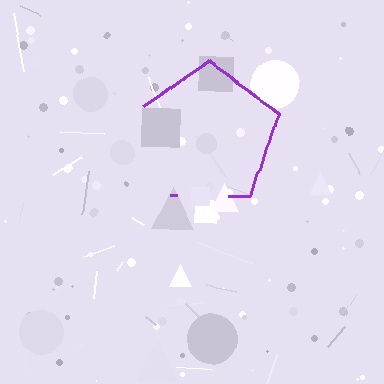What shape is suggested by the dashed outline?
The dashed outline suggests a pentagon.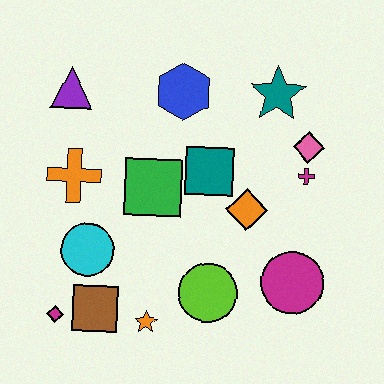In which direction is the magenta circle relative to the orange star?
The magenta circle is to the right of the orange star.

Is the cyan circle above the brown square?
Yes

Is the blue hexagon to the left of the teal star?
Yes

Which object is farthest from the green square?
The magenta circle is farthest from the green square.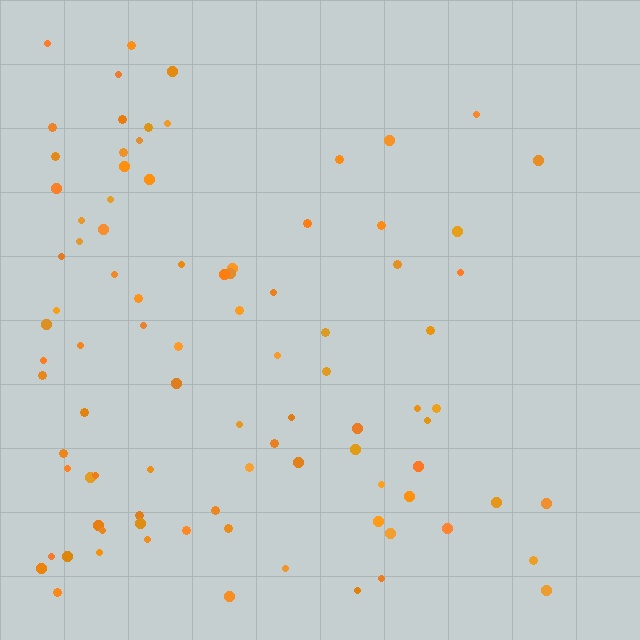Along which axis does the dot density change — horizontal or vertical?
Horizontal.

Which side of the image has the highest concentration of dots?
The left.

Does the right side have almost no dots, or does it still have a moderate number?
Still a moderate number, just noticeably fewer than the left.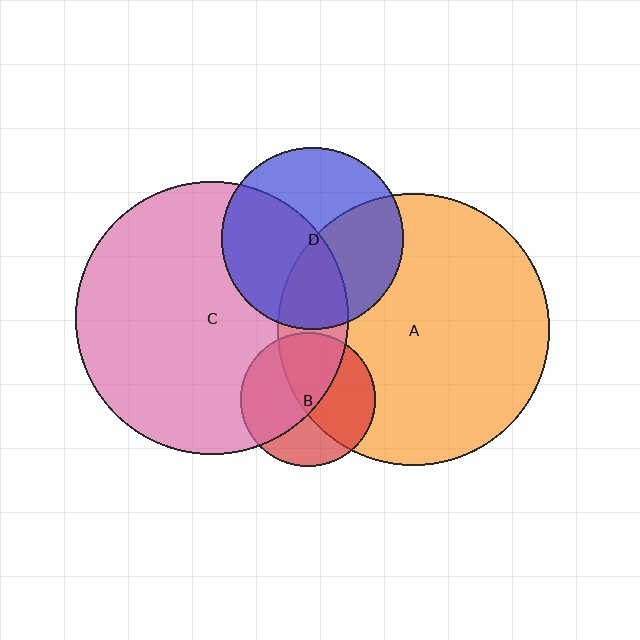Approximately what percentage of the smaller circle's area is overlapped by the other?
Approximately 15%.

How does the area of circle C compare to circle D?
Approximately 2.2 times.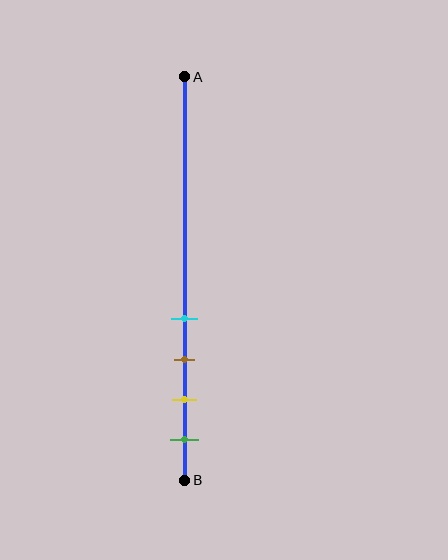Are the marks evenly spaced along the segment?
Yes, the marks are approximately evenly spaced.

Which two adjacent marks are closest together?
The cyan and brown marks are the closest adjacent pair.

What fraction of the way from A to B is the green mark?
The green mark is approximately 90% (0.9) of the way from A to B.